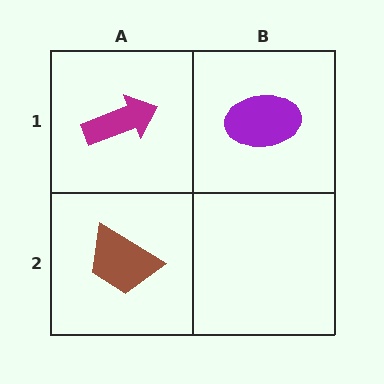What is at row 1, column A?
A magenta arrow.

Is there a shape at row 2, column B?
No, that cell is empty.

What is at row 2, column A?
A brown trapezoid.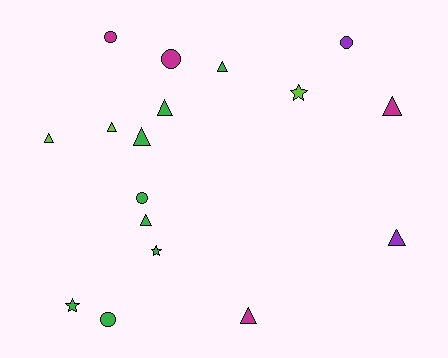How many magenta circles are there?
There are 2 magenta circles.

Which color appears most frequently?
Green, with 8 objects.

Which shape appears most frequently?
Triangle, with 9 objects.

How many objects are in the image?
There are 17 objects.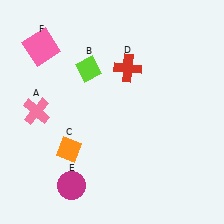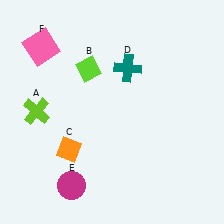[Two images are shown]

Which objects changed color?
A changed from pink to lime. D changed from red to teal.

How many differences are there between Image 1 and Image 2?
There are 2 differences between the two images.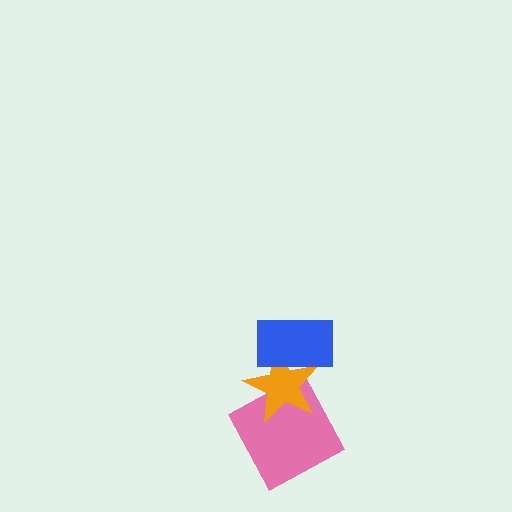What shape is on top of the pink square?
The orange star is on top of the pink square.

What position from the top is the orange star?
The orange star is 2nd from the top.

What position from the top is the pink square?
The pink square is 3rd from the top.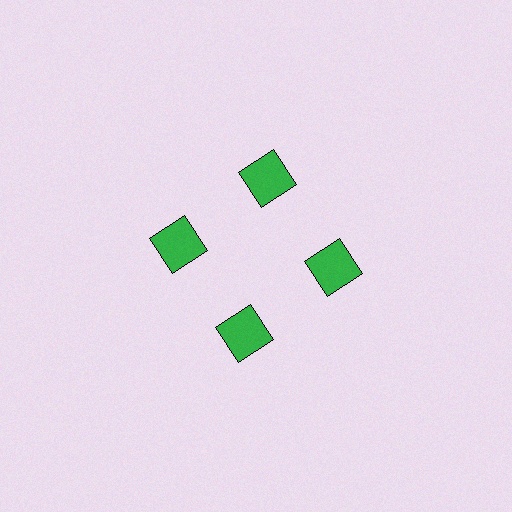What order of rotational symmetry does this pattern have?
This pattern has 4-fold rotational symmetry.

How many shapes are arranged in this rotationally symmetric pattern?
There are 4 shapes, arranged in 4 groups of 1.